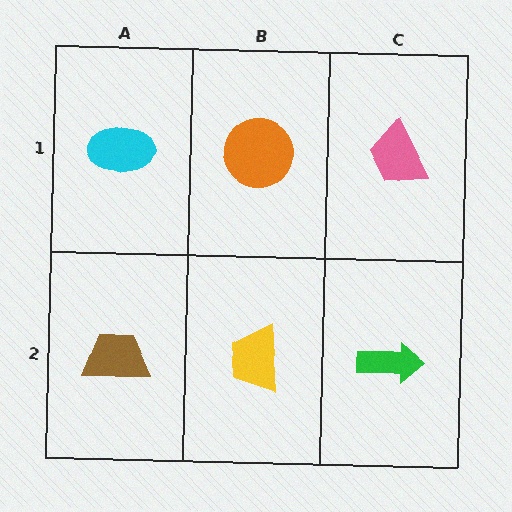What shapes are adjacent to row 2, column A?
A cyan ellipse (row 1, column A), a yellow trapezoid (row 2, column B).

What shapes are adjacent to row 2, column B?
An orange circle (row 1, column B), a brown trapezoid (row 2, column A), a green arrow (row 2, column C).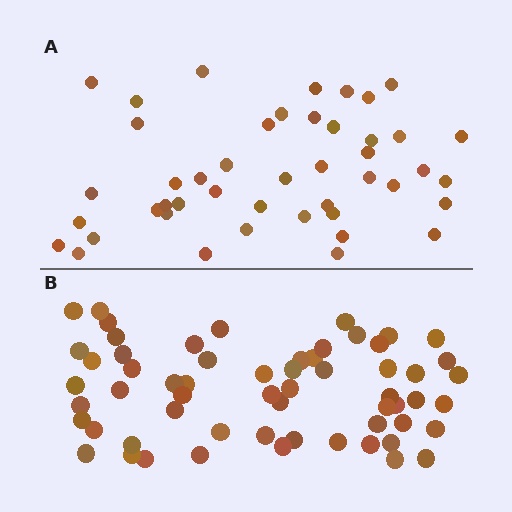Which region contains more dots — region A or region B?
Region B (the bottom region) has more dots.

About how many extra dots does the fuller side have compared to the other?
Region B has approximately 15 more dots than region A.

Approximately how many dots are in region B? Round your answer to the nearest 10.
About 60 dots.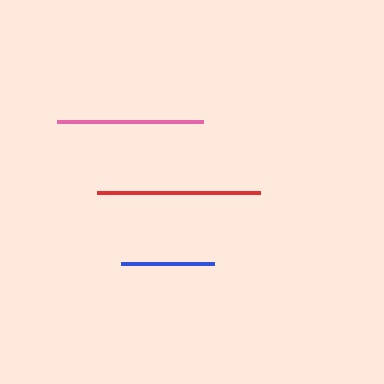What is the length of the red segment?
The red segment is approximately 163 pixels long.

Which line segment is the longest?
The red line is the longest at approximately 163 pixels.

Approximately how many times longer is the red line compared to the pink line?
The red line is approximately 1.1 times the length of the pink line.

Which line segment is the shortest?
The blue line is the shortest at approximately 93 pixels.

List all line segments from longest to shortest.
From longest to shortest: red, pink, blue.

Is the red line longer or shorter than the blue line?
The red line is longer than the blue line.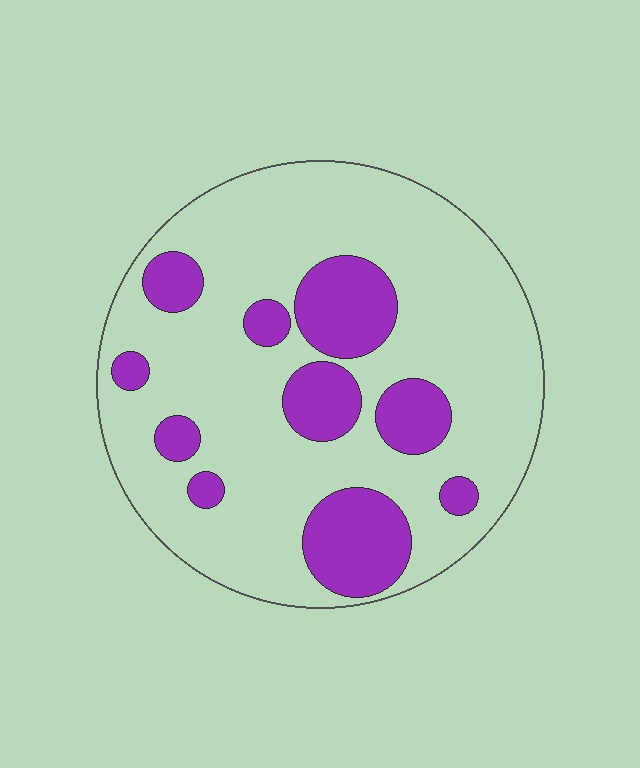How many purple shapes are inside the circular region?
10.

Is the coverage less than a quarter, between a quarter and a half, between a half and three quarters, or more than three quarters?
Less than a quarter.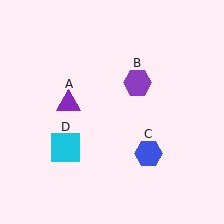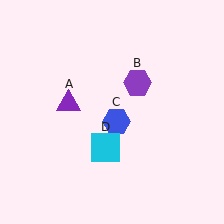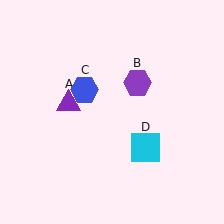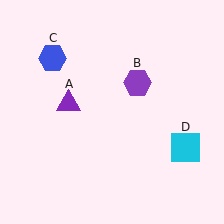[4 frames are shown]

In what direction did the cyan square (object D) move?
The cyan square (object D) moved right.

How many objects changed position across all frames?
2 objects changed position: blue hexagon (object C), cyan square (object D).